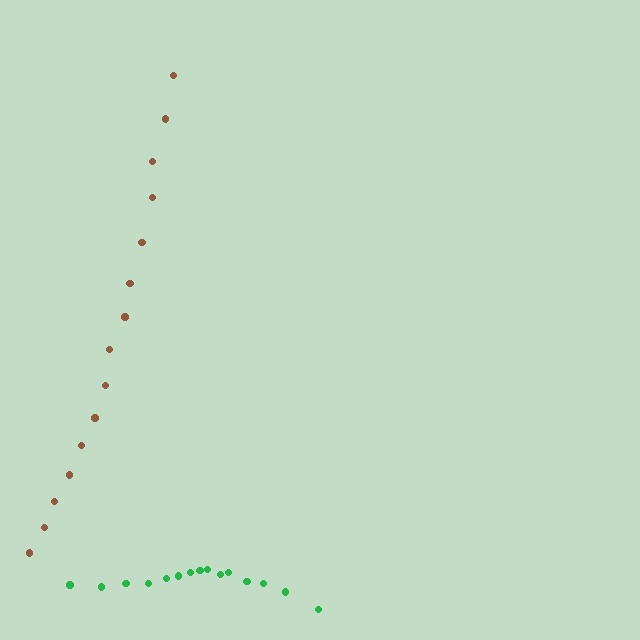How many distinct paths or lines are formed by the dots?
There are 2 distinct paths.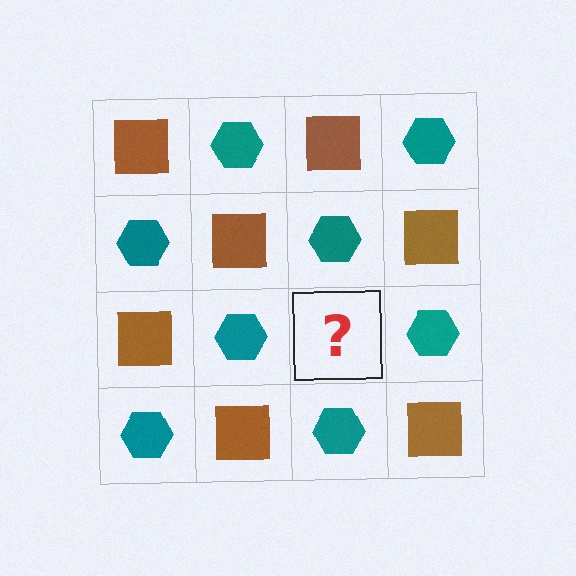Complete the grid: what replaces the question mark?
The question mark should be replaced with a brown square.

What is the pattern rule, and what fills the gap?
The rule is that it alternates brown square and teal hexagon in a checkerboard pattern. The gap should be filled with a brown square.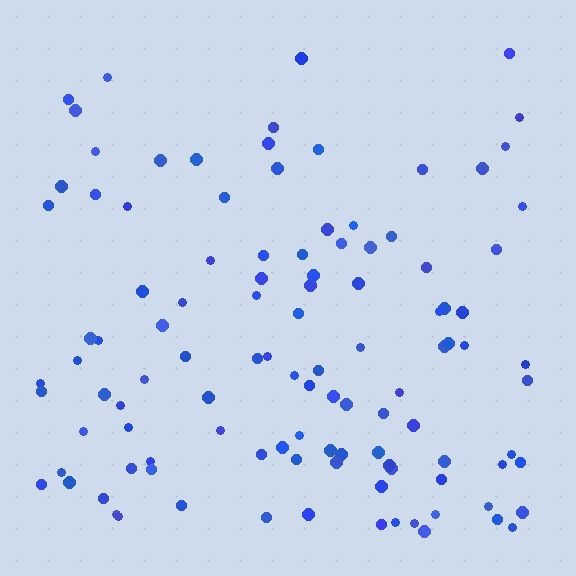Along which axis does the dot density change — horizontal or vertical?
Vertical.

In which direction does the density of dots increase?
From top to bottom, with the bottom side densest.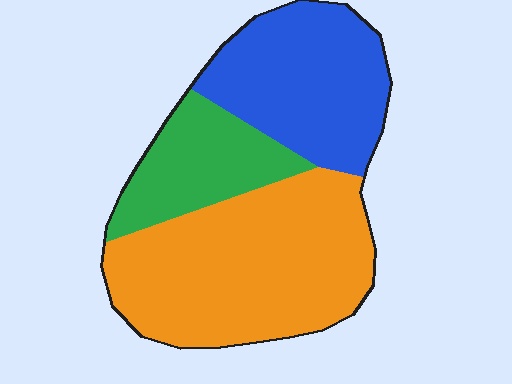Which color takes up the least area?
Green, at roughly 20%.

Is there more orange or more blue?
Orange.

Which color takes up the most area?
Orange, at roughly 50%.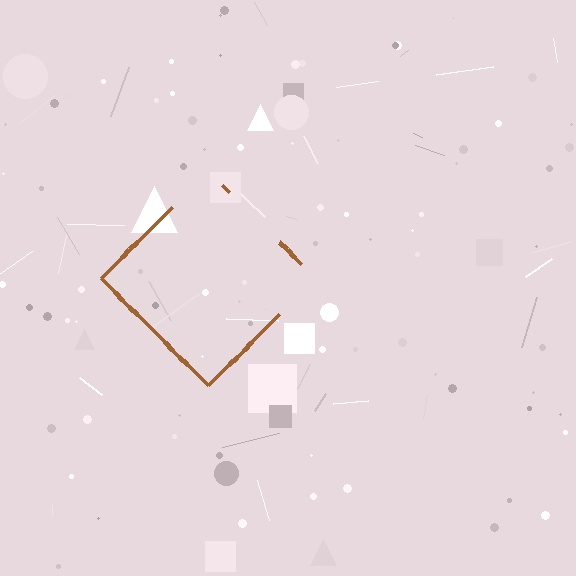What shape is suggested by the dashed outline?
The dashed outline suggests a diamond.